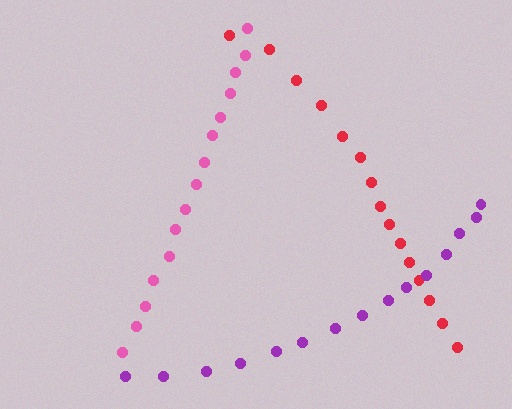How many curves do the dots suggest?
There are 3 distinct paths.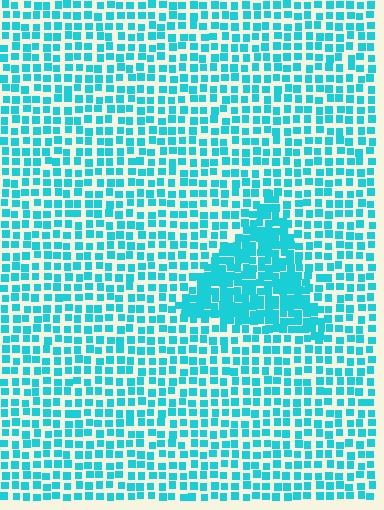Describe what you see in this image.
The image contains small cyan elements arranged at two different densities. A triangle-shaped region is visible where the elements are more densely packed than the surrounding area.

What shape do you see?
I see a triangle.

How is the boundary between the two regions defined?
The boundary is defined by a change in element density (approximately 1.9x ratio). All elements are the same color, size, and shape.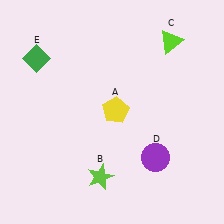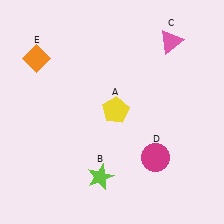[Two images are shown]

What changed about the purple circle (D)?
In Image 1, D is purple. In Image 2, it changed to magenta.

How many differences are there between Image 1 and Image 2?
There are 3 differences between the two images.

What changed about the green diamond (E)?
In Image 1, E is green. In Image 2, it changed to orange.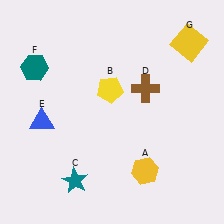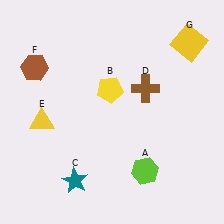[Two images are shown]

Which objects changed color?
A changed from yellow to lime. E changed from blue to yellow. F changed from teal to brown.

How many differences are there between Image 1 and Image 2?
There are 3 differences between the two images.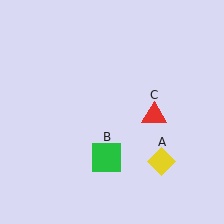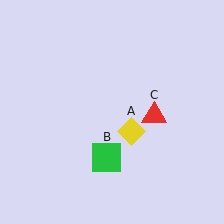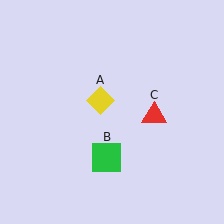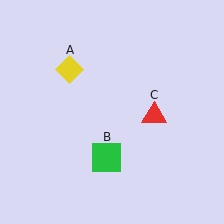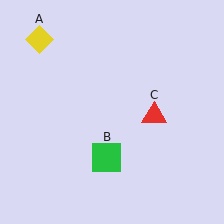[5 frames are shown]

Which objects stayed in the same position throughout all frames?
Green square (object B) and red triangle (object C) remained stationary.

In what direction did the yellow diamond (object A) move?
The yellow diamond (object A) moved up and to the left.